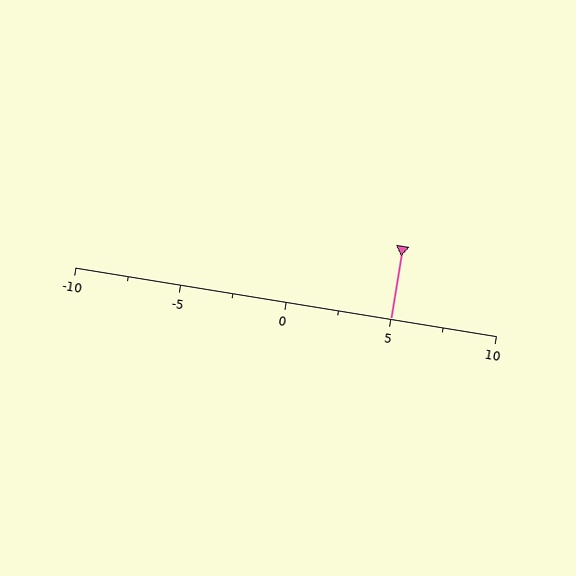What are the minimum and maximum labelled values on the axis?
The axis runs from -10 to 10.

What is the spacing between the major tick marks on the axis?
The major ticks are spaced 5 apart.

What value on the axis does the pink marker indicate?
The marker indicates approximately 5.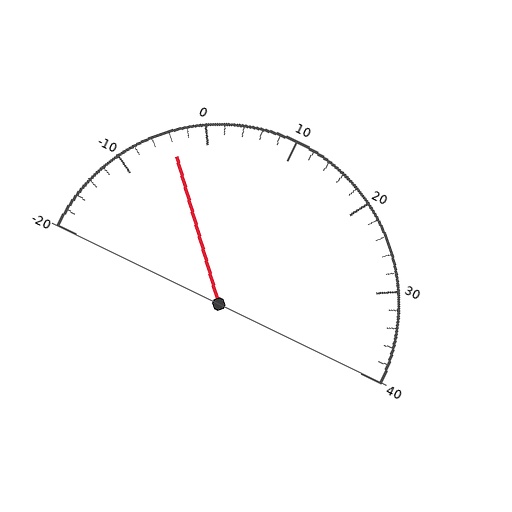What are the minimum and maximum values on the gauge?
The gauge ranges from -20 to 40.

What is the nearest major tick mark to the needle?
The nearest major tick mark is 0.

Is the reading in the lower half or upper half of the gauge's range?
The reading is in the lower half of the range (-20 to 40).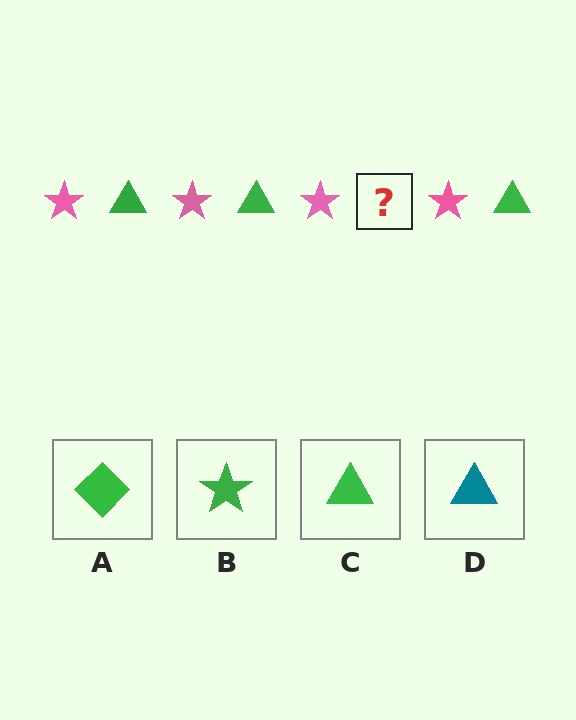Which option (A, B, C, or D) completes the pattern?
C.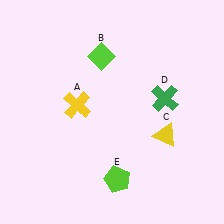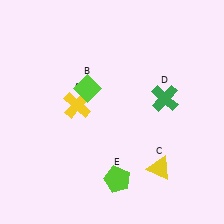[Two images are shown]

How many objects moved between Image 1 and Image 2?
2 objects moved between the two images.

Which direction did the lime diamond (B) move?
The lime diamond (B) moved down.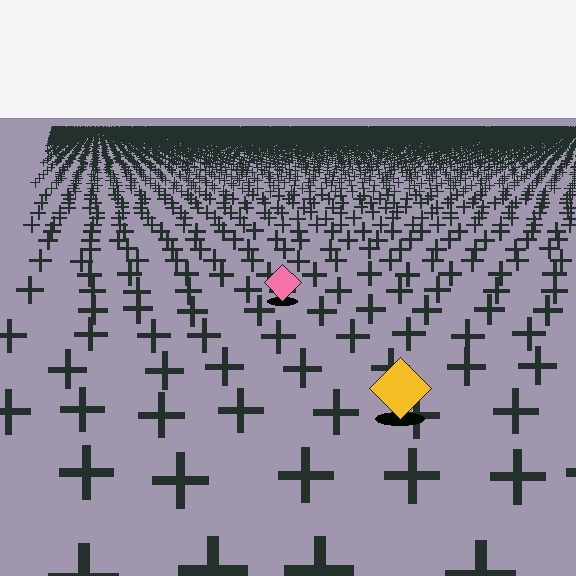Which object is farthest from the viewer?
The pink diamond is farthest from the viewer. It appears smaller and the ground texture around it is denser.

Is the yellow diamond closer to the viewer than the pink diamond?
Yes. The yellow diamond is closer — you can tell from the texture gradient: the ground texture is coarser near it.